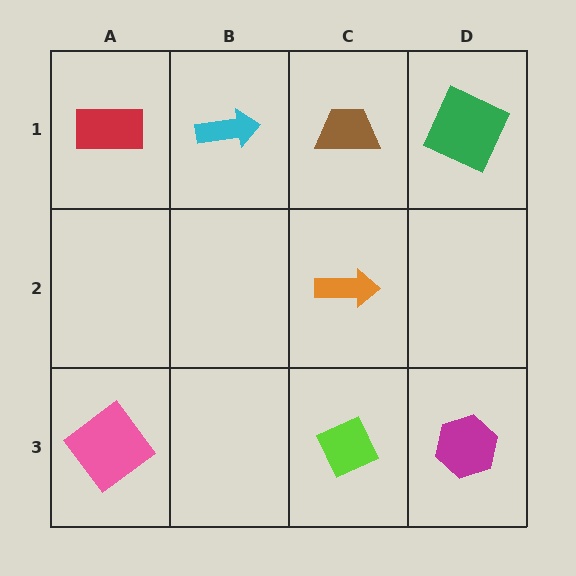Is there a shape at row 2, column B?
No, that cell is empty.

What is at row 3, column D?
A magenta hexagon.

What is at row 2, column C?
An orange arrow.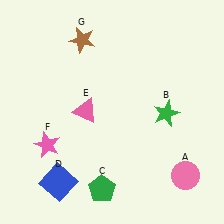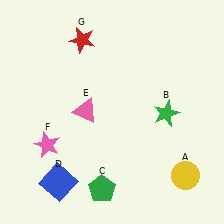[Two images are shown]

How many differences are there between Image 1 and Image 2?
There are 2 differences between the two images.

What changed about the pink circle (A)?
In Image 1, A is pink. In Image 2, it changed to yellow.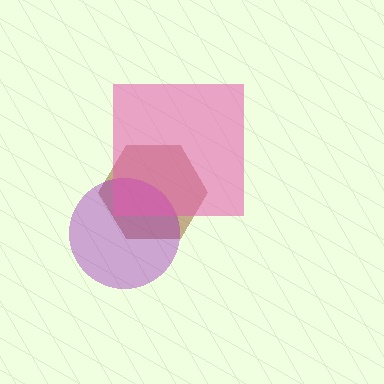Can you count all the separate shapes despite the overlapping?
Yes, there are 3 separate shapes.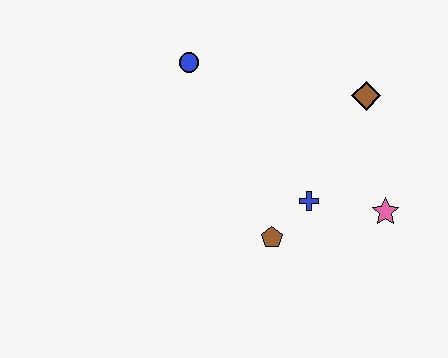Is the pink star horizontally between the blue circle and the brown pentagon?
No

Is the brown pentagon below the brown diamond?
Yes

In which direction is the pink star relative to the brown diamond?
The pink star is below the brown diamond.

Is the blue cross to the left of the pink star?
Yes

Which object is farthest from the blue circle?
The pink star is farthest from the blue circle.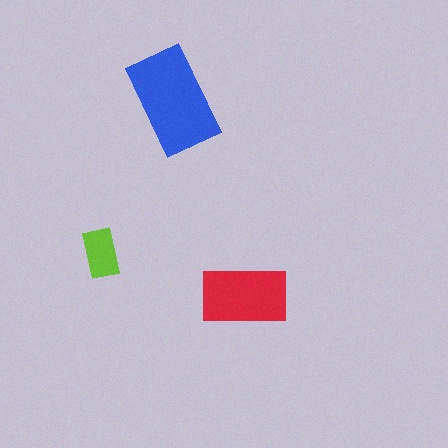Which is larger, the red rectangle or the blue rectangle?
The blue one.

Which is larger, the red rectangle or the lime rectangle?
The red one.